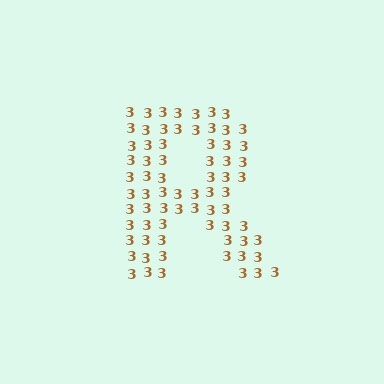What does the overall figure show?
The overall figure shows the letter R.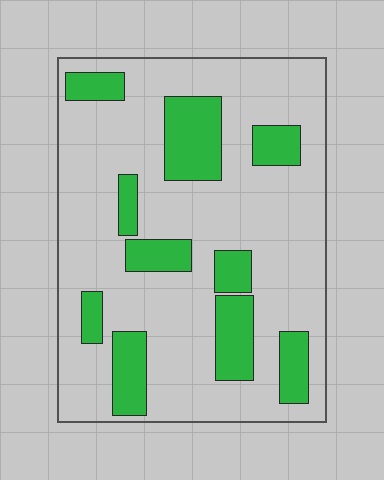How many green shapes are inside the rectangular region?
10.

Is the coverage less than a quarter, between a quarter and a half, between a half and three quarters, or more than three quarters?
Less than a quarter.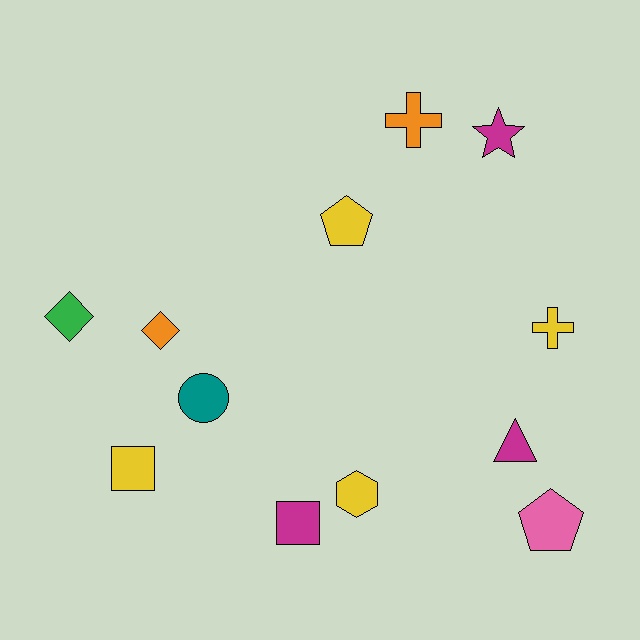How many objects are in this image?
There are 12 objects.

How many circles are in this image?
There is 1 circle.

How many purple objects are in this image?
There are no purple objects.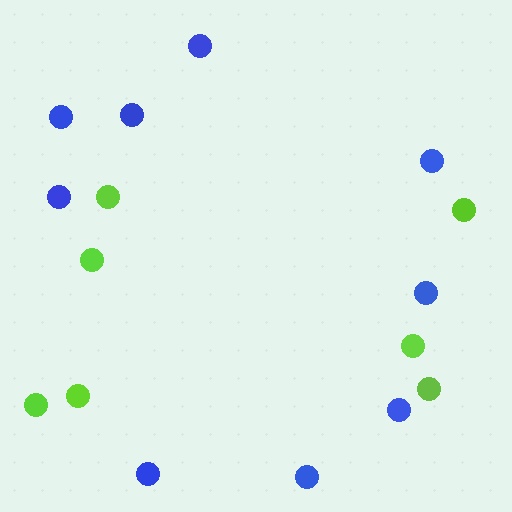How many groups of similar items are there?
There are 2 groups: one group of blue circles (9) and one group of lime circles (7).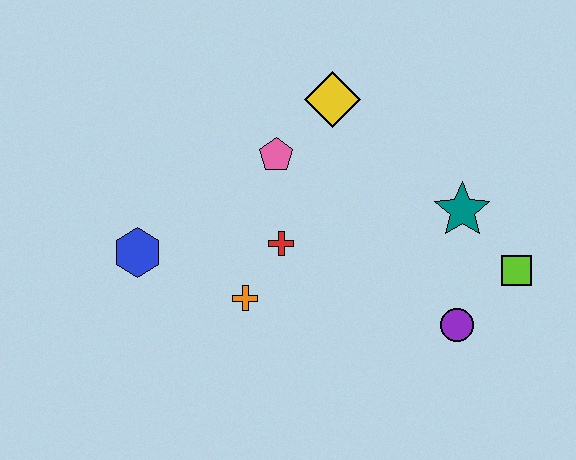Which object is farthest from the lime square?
The blue hexagon is farthest from the lime square.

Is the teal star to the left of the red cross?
No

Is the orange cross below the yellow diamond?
Yes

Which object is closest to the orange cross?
The red cross is closest to the orange cross.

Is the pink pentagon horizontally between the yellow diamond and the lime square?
No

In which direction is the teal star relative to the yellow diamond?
The teal star is to the right of the yellow diamond.